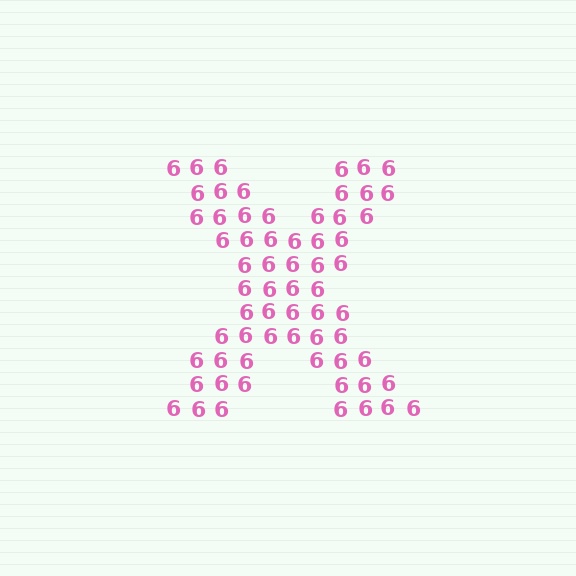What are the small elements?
The small elements are digit 6's.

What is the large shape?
The large shape is the letter X.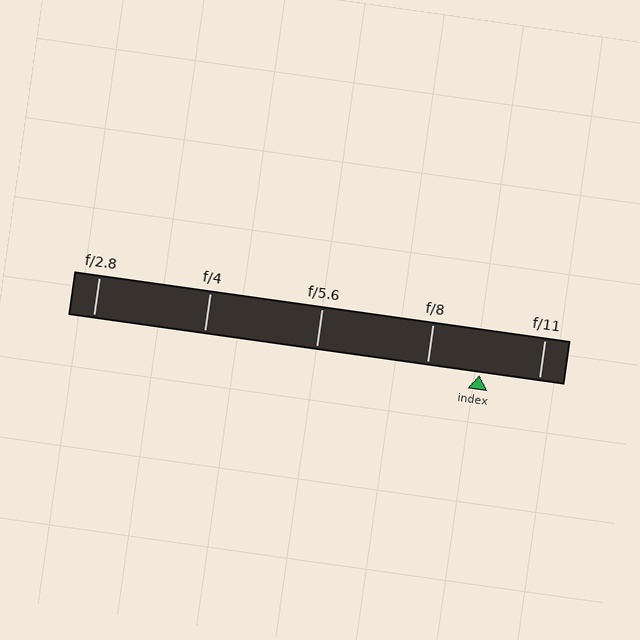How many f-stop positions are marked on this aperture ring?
There are 5 f-stop positions marked.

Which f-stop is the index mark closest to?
The index mark is closest to f/8.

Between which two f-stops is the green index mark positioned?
The index mark is between f/8 and f/11.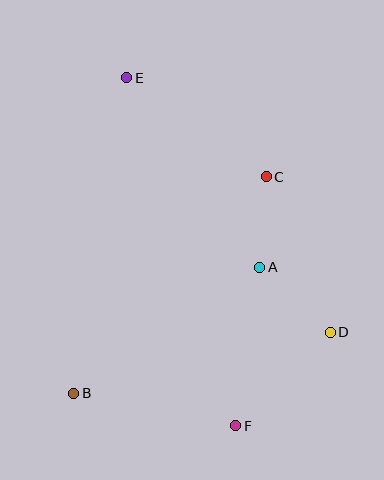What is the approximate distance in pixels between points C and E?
The distance between C and E is approximately 171 pixels.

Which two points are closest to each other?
Points A and C are closest to each other.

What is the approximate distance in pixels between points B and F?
The distance between B and F is approximately 165 pixels.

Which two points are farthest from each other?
Points E and F are farthest from each other.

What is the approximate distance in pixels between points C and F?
The distance between C and F is approximately 251 pixels.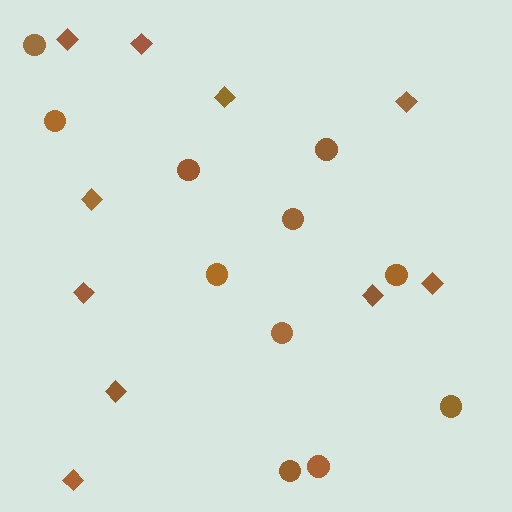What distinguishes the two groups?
There are 2 groups: one group of circles (11) and one group of diamonds (10).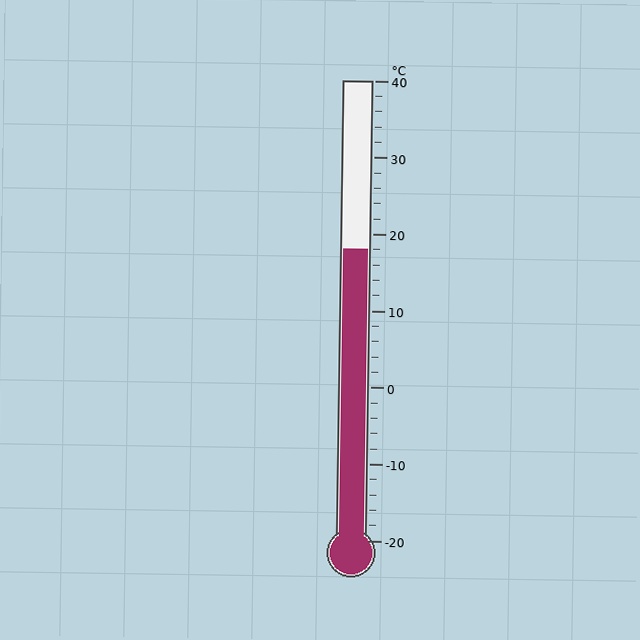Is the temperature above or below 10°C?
The temperature is above 10°C.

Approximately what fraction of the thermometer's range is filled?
The thermometer is filled to approximately 65% of its range.